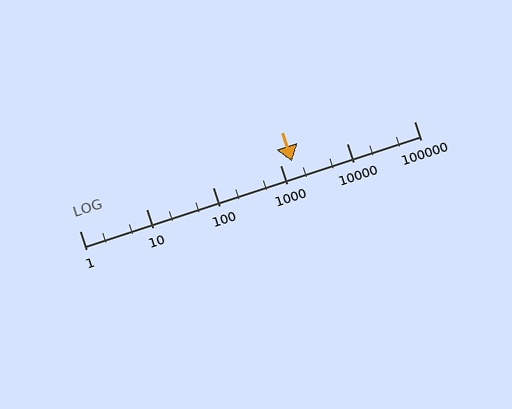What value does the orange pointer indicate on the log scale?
The pointer indicates approximately 1500.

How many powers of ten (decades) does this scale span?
The scale spans 5 decades, from 1 to 100000.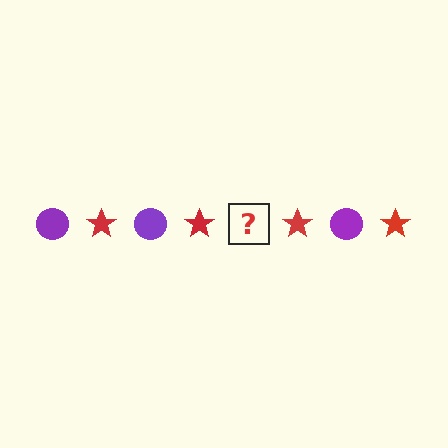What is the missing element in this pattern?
The missing element is a purple circle.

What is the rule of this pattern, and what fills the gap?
The rule is that the pattern alternates between purple circle and red star. The gap should be filled with a purple circle.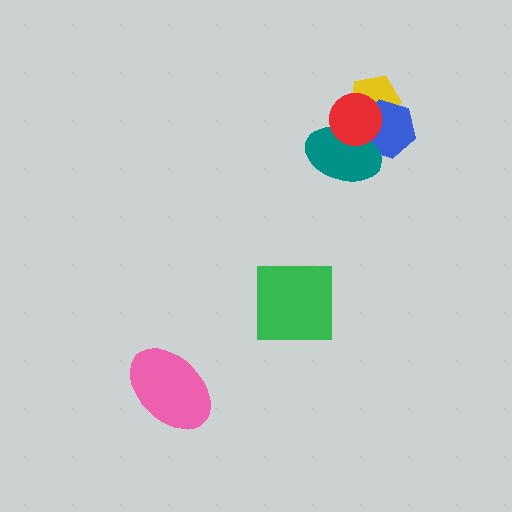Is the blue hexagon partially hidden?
Yes, it is partially covered by another shape.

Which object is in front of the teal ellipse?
The red circle is in front of the teal ellipse.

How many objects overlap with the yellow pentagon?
2 objects overlap with the yellow pentagon.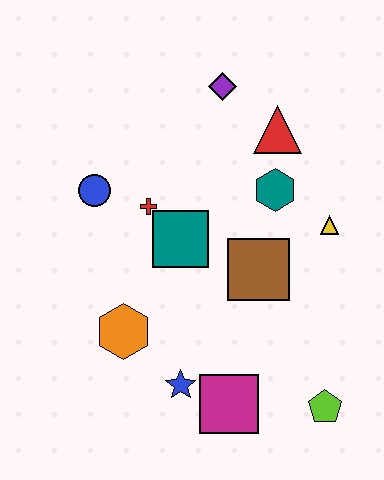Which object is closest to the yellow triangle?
The teal hexagon is closest to the yellow triangle.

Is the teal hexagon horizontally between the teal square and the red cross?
No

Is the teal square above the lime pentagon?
Yes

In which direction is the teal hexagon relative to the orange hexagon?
The teal hexagon is to the right of the orange hexagon.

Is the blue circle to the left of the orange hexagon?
Yes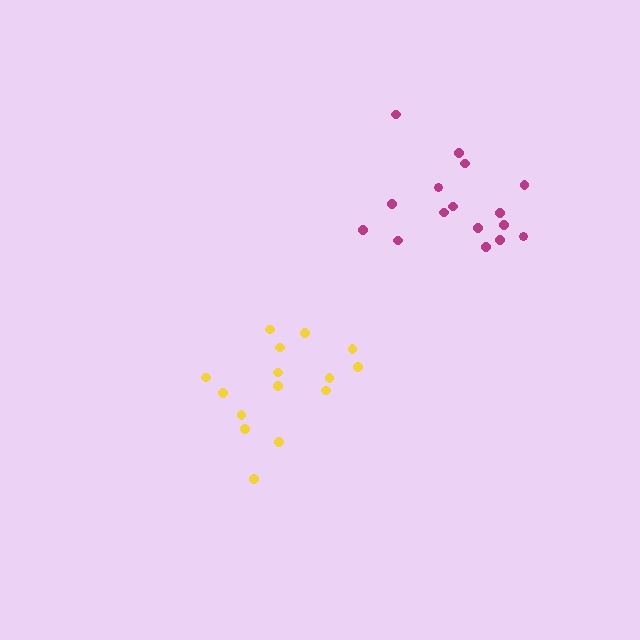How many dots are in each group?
Group 1: 16 dots, Group 2: 15 dots (31 total).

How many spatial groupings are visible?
There are 2 spatial groupings.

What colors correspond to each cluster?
The clusters are colored: magenta, yellow.